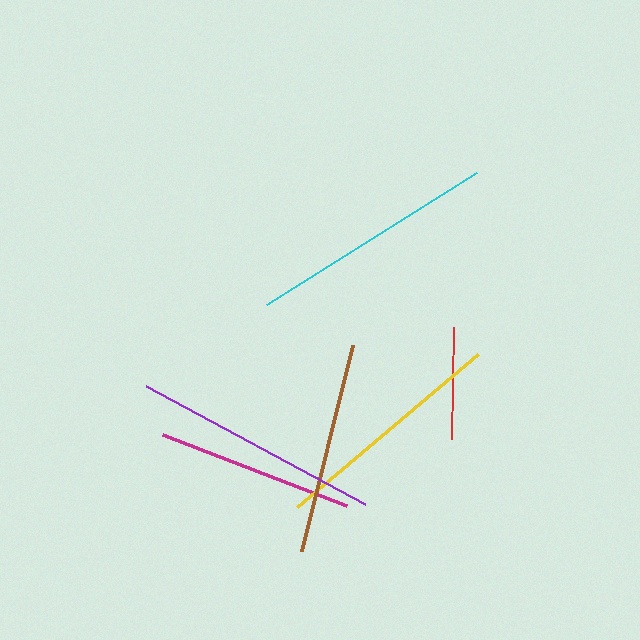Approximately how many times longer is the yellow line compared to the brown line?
The yellow line is approximately 1.1 times the length of the brown line.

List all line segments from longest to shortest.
From longest to shortest: purple, cyan, yellow, brown, magenta, red.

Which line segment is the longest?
The purple line is the longest at approximately 249 pixels.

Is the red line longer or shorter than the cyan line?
The cyan line is longer than the red line.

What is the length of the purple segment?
The purple segment is approximately 249 pixels long.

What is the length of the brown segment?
The brown segment is approximately 213 pixels long.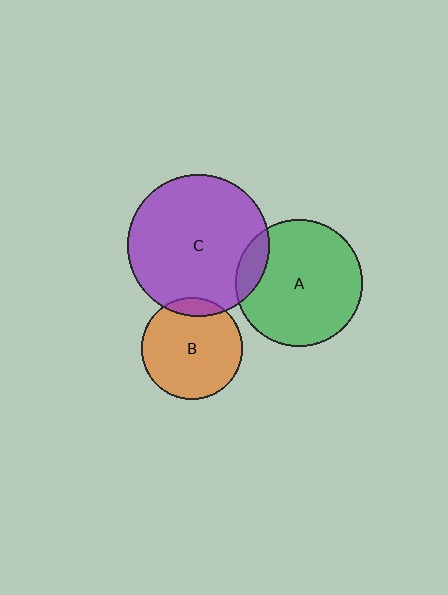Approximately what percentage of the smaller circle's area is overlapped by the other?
Approximately 10%.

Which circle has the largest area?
Circle C (purple).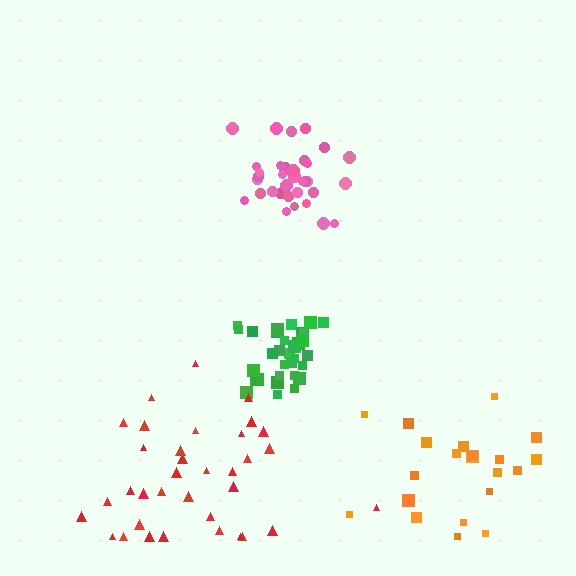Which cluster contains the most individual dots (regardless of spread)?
Red (35).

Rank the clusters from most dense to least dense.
green, pink, red, orange.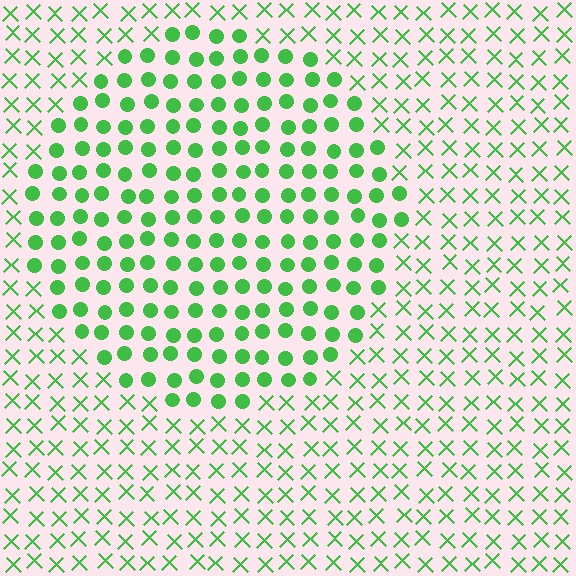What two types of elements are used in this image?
The image uses circles inside the circle region and X marks outside it.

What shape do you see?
I see a circle.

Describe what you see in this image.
The image is filled with small green elements arranged in a uniform grid. A circle-shaped region contains circles, while the surrounding area contains X marks. The boundary is defined purely by the change in element shape.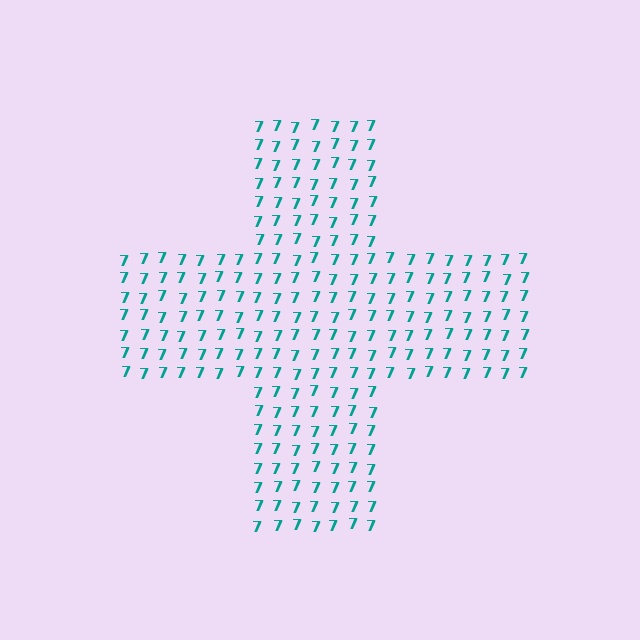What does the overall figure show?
The overall figure shows a cross.